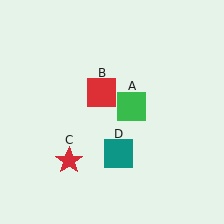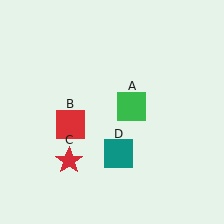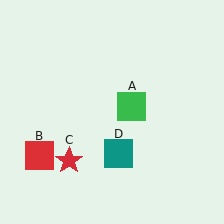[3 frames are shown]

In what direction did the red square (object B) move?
The red square (object B) moved down and to the left.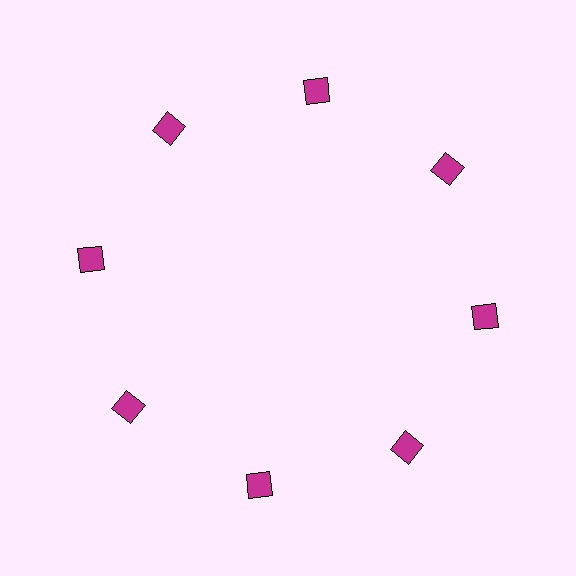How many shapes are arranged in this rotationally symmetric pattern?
There are 8 shapes, arranged in 8 groups of 1.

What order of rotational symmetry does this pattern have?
This pattern has 8-fold rotational symmetry.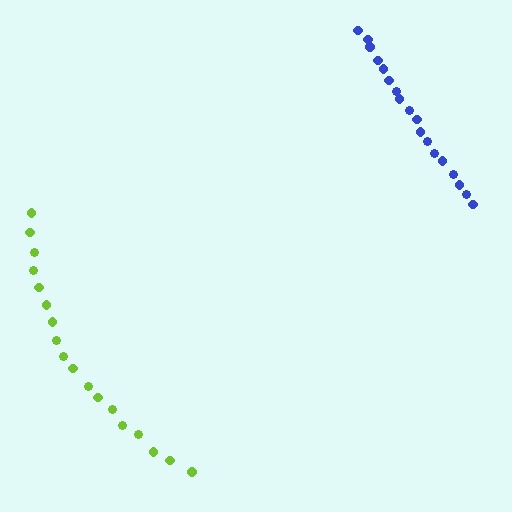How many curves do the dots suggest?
There are 2 distinct paths.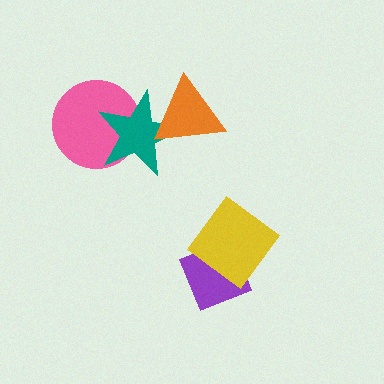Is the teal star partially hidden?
Yes, it is partially covered by another shape.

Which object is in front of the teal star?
The orange triangle is in front of the teal star.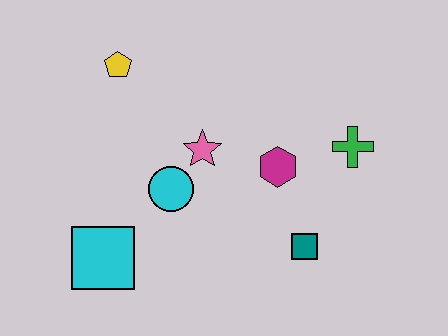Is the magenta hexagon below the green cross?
Yes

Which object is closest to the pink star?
The cyan circle is closest to the pink star.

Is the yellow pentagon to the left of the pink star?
Yes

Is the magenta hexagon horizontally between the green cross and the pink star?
Yes